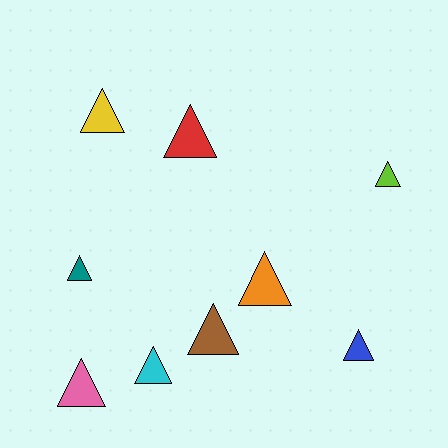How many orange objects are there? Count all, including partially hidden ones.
There is 1 orange object.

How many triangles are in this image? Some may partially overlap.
There are 9 triangles.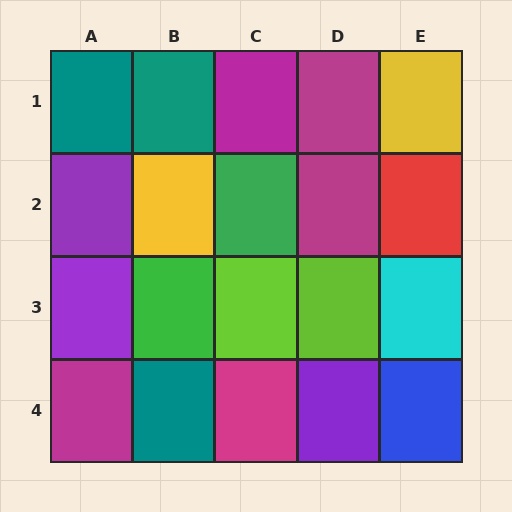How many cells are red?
1 cell is red.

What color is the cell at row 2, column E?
Red.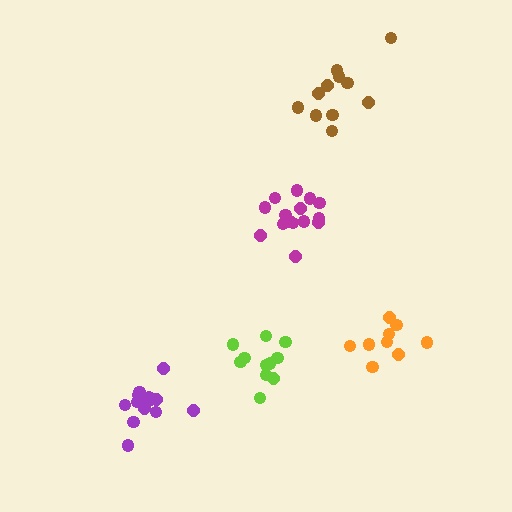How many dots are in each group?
Group 1: 15 dots, Group 2: 9 dots, Group 3: 11 dots, Group 4: 13 dots, Group 5: 11 dots (59 total).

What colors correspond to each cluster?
The clusters are colored: magenta, orange, brown, purple, lime.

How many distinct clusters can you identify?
There are 5 distinct clusters.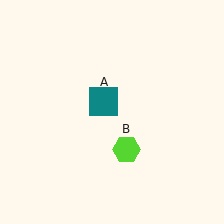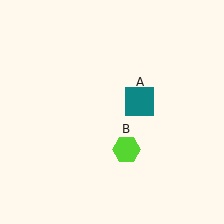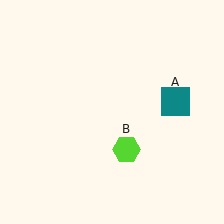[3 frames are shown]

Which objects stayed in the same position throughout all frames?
Lime hexagon (object B) remained stationary.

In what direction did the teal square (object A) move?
The teal square (object A) moved right.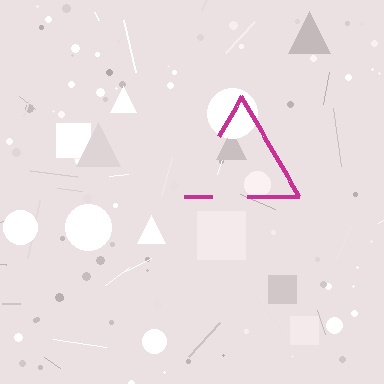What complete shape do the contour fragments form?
The contour fragments form a triangle.